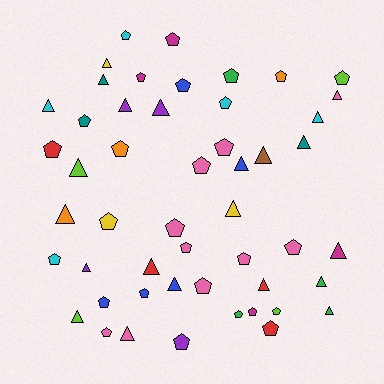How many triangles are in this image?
There are 22 triangles.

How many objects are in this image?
There are 50 objects.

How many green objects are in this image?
There are 4 green objects.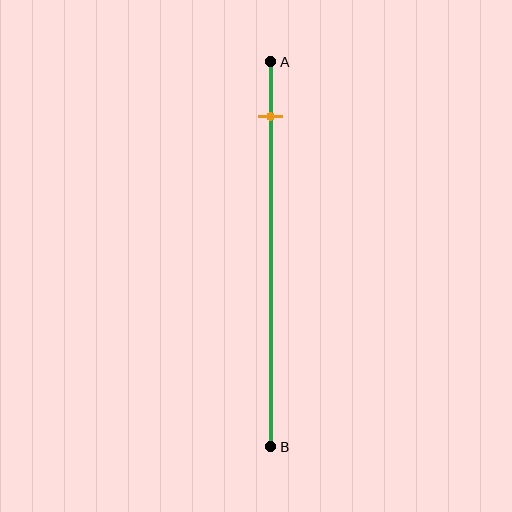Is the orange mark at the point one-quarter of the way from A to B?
No, the mark is at about 15% from A, not at the 25% one-quarter point.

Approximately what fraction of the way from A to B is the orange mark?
The orange mark is approximately 15% of the way from A to B.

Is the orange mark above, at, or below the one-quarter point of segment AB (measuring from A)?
The orange mark is above the one-quarter point of segment AB.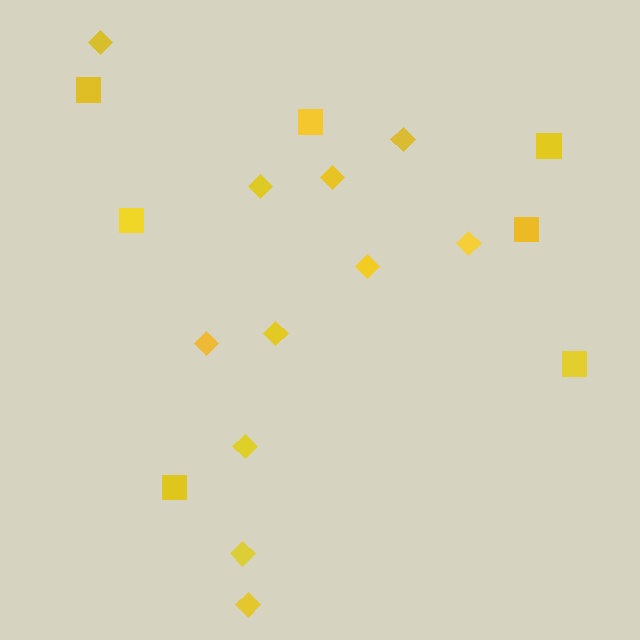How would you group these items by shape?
There are 2 groups: one group of squares (7) and one group of diamonds (11).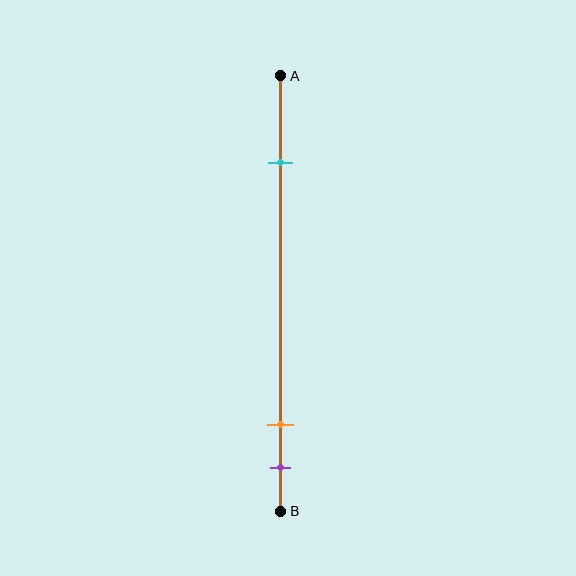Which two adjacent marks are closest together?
The orange and purple marks are the closest adjacent pair.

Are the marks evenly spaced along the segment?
No, the marks are not evenly spaced.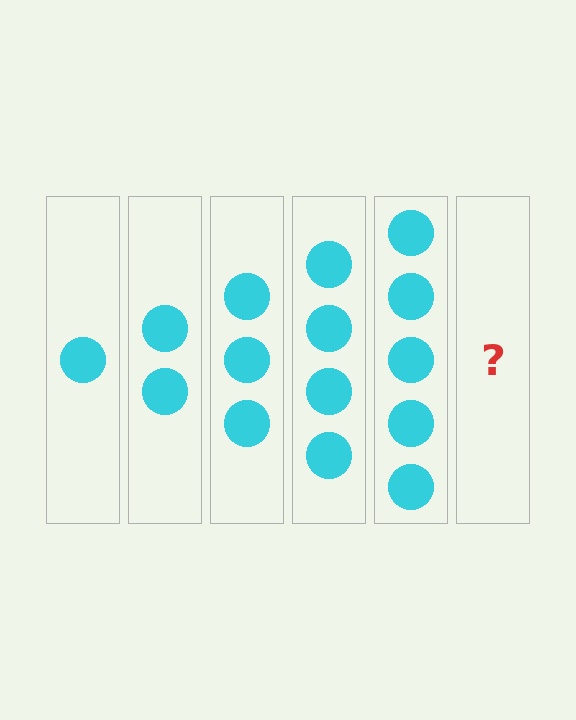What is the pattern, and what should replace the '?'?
The pattern is that each step adds one more circle. The '?' should be 6 circles.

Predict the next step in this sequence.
The next step is 6 circles.